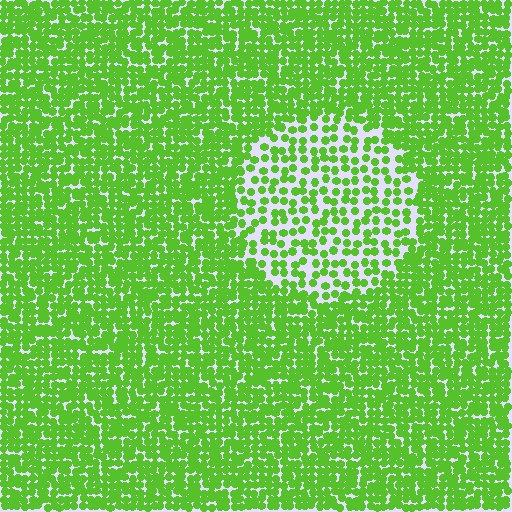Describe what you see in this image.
The image contains small lime elements arranged at two different densities. A circle-shaped region is visible where the elements are less densely packed than the surrounding area.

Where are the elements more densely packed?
The elements are more densely packed outside the circle boundary.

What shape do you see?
I see a circle.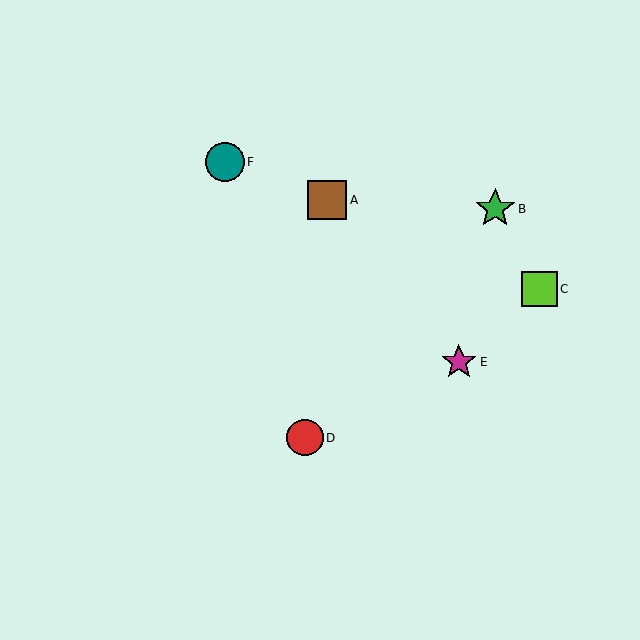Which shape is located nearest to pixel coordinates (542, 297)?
The lime square (labeled C) at (540, 289) is nearest to that location.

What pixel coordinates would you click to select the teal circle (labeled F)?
Click at (225, 162) to select the teal circle F.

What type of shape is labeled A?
Shape A is a brown square.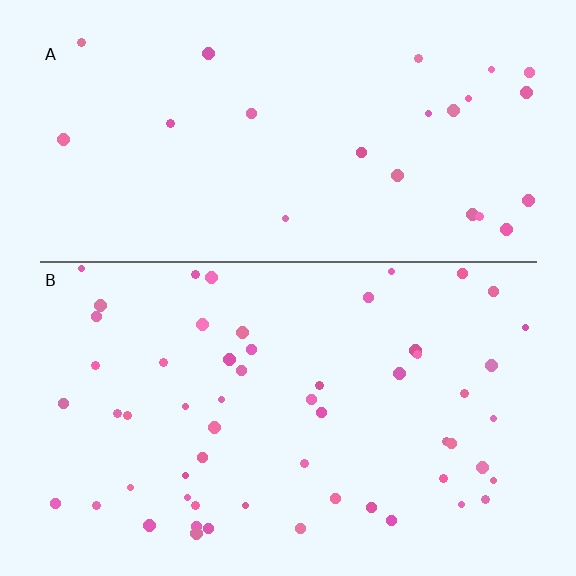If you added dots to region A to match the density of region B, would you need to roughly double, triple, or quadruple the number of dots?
Approximately double.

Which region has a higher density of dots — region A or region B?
B (the bottom).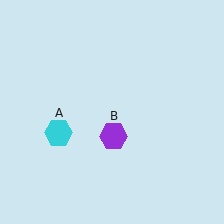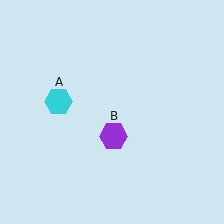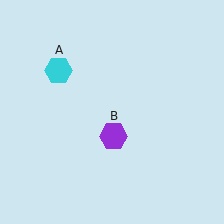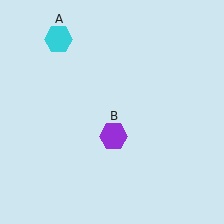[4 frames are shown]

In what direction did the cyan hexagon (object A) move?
The cyan hexagon (object A) moved up.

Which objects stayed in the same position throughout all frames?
Purple hexagon (object B) remained stationary.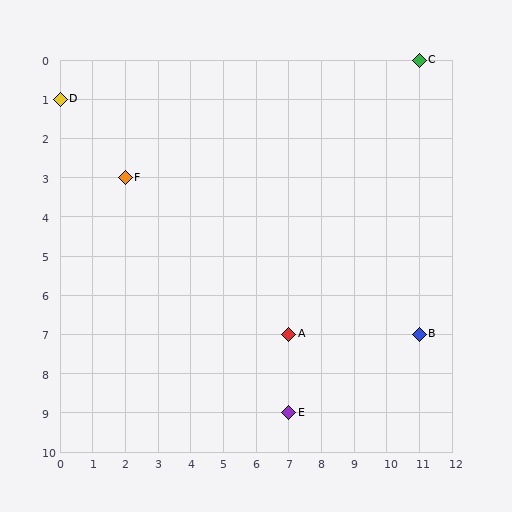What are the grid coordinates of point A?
Point A is at grid coordinates (7, 7).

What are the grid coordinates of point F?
Point F is at grid coordinates (2, 3).